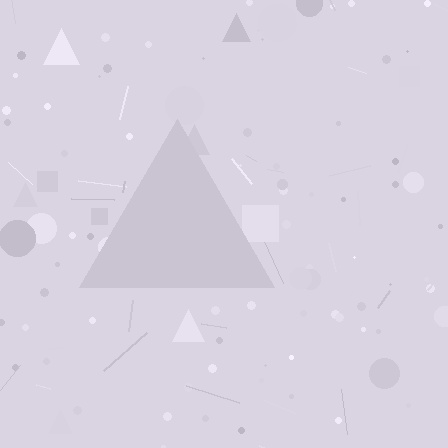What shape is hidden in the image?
A triangle is hidden in the image.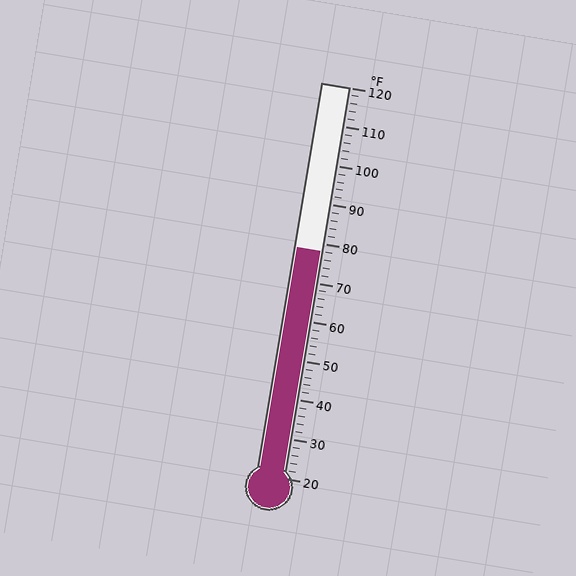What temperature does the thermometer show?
The thermometer shows approximately 78°F.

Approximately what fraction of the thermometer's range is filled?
The thermometer is filled to approximately 60% of its range.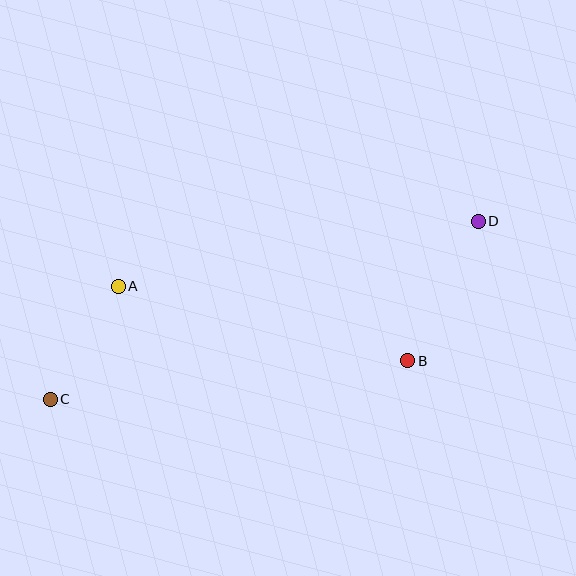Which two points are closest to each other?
Points A and C are closest to each other.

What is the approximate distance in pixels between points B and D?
The distance between B and D is approximately 156 pixels.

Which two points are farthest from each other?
Points C and D are farthest from each other.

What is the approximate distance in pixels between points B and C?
The distance between B and C is approximately 360 pixels.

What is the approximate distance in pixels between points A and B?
The distance between A and B is approximately 299 pixels.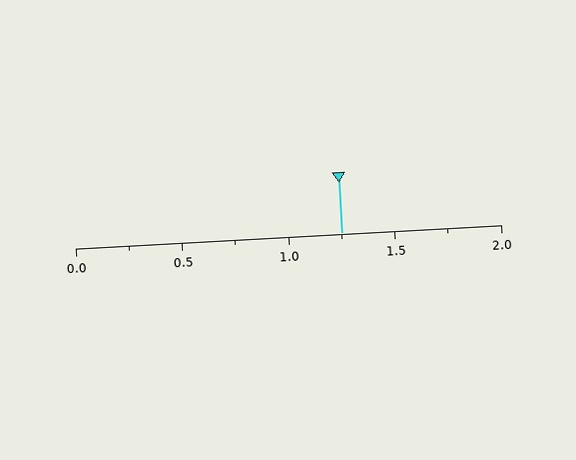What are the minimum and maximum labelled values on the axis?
The axis runs from 0.0 to 2.0.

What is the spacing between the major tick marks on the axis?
The major ticks are spaced 0.5 apart.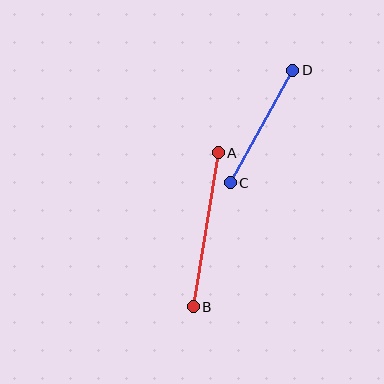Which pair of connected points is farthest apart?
Points A and B are farthest apart.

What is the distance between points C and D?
The distance is approximately 129 pixels.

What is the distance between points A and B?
The distance is approximately 156 pixels.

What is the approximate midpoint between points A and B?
The midpoint is at approximately (206, 230) pixels.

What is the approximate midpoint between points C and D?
The midpoint is at approximately (262, 126) pixels.